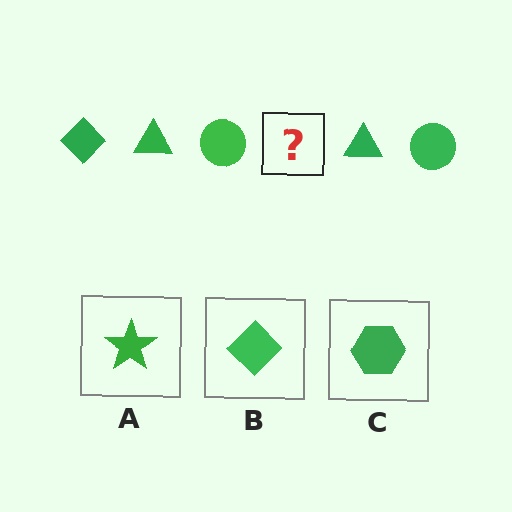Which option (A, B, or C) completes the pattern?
B.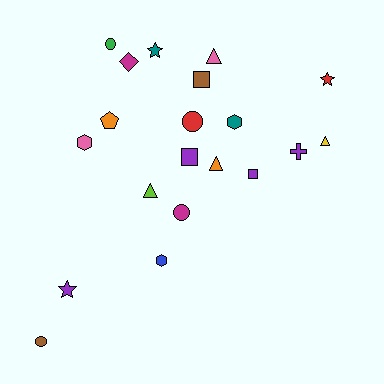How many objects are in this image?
There are 20 objects.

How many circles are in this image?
There are 4 circles.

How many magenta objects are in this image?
There are 2 magenta objects.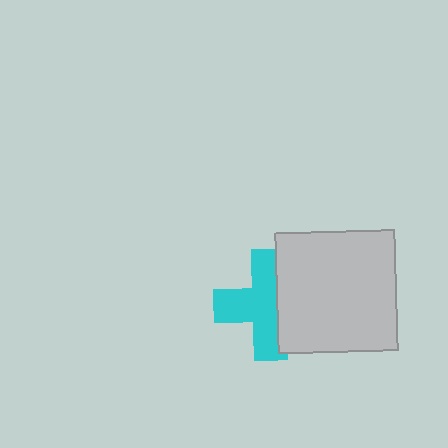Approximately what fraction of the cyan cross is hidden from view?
Roughly 37% of the cyan cross is hidden behind the light gray square.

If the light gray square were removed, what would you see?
You would see the complete cyan cross.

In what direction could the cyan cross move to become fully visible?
The cyan cross could move left. That would shift it out from behind the light gray square entirely.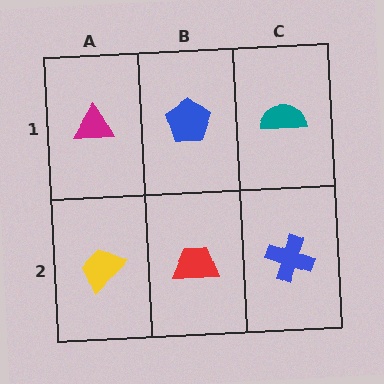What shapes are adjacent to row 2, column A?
A magenta triangle (row 1, column A), a red trapezoid (row 2, column B).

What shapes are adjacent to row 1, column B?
A red trapezoid (row 2, column B), a magenta triangle (row 1, column A), a teal semicircle (row 1, column C).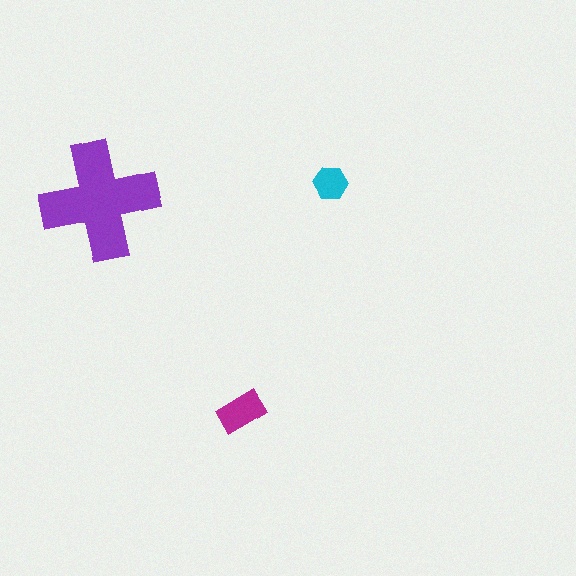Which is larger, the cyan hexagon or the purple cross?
The purple cross.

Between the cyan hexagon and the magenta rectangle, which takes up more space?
The magenta rectangle.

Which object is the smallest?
The cyan hexagon.